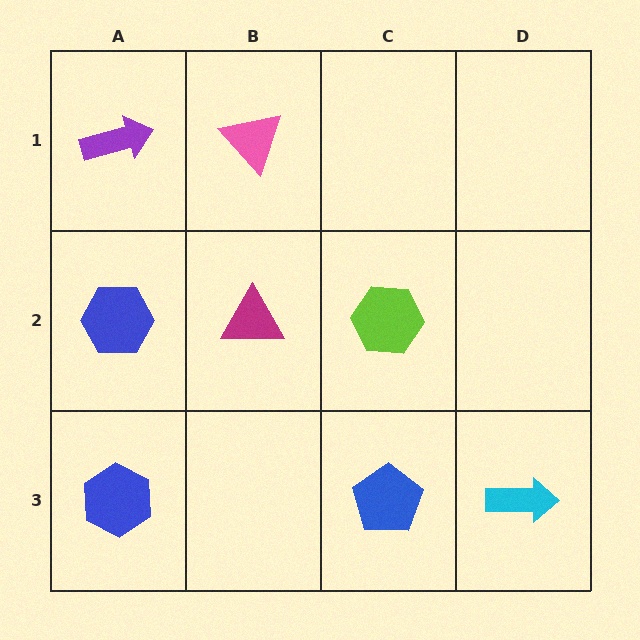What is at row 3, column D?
A cyan arrow.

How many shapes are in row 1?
2 shapes.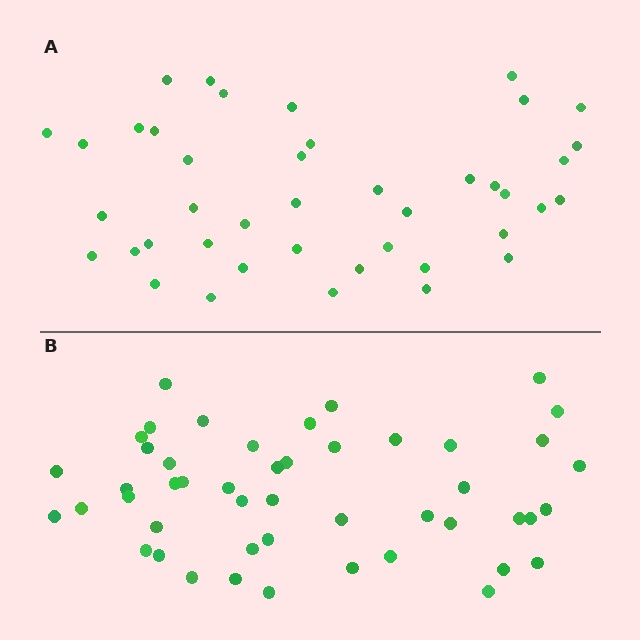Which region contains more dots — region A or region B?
Region B (the bottom region) has more dots.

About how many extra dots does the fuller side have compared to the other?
Region B has about 6 more dots than region A.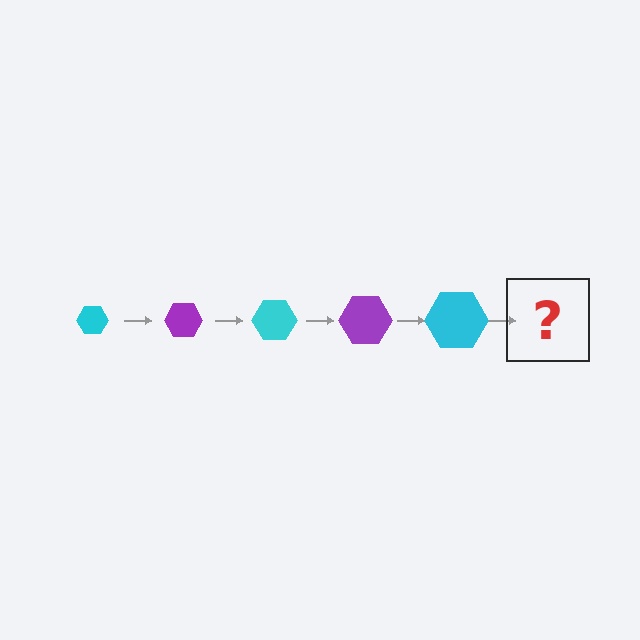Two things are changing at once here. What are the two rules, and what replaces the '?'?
The two rules are that the hexagon grows larger each step and the color cycles through cyan and purple. The '?' should be a purple hexagon, larger than the previous one.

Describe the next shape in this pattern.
It should be a purple hexagon, larger than the previous one.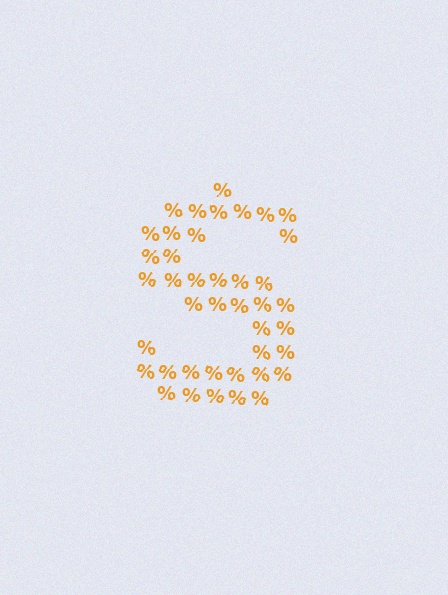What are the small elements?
The small elements are percent signs.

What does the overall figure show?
The overall figure shows the letter S.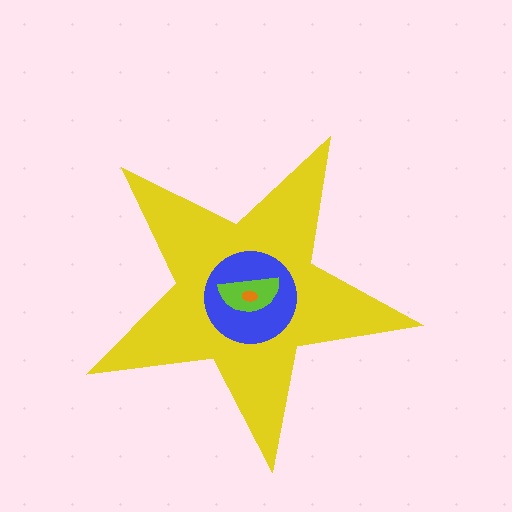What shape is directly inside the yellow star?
The blue circle.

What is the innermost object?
The orange ellipse.